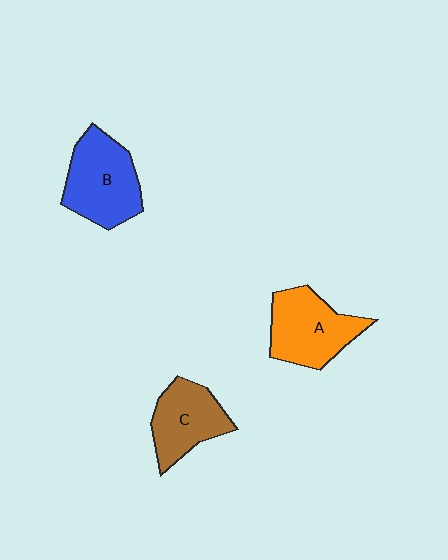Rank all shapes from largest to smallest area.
From largest to smallest: B (blue), A (orange), C (brown).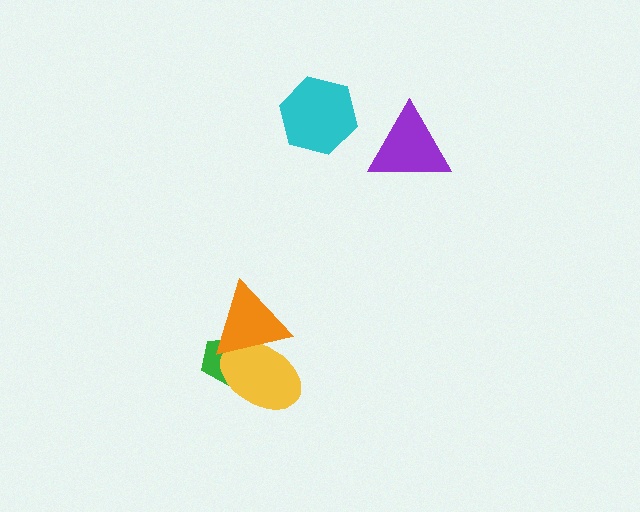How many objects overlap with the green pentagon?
2 objects overlap with the green pentagon.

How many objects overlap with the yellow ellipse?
2 objects overlap with the yellow ellipse.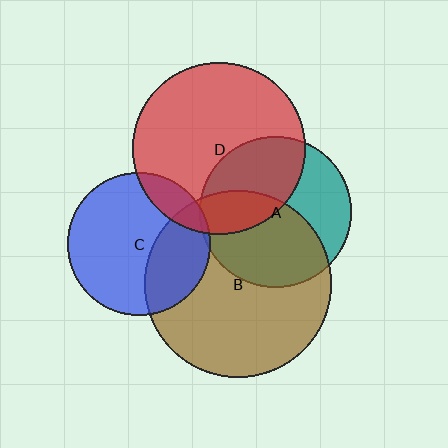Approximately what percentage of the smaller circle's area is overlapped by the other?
Approximately 15%.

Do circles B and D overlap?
Yes.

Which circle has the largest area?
Circle B (brown).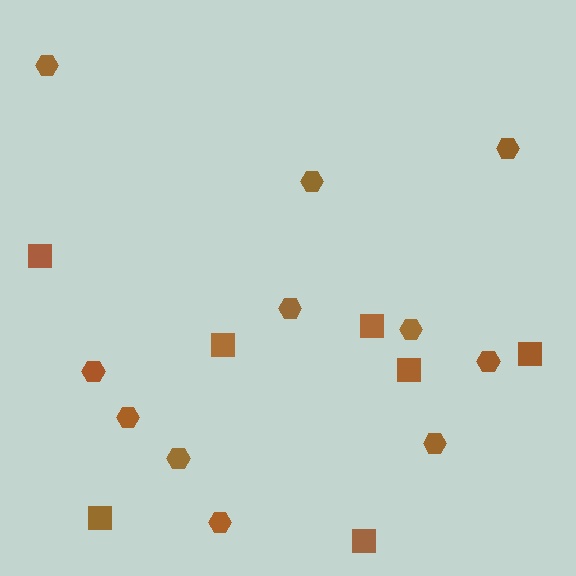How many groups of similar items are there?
There are 2 groups: one group of squares (7) and one group of hexagons (11).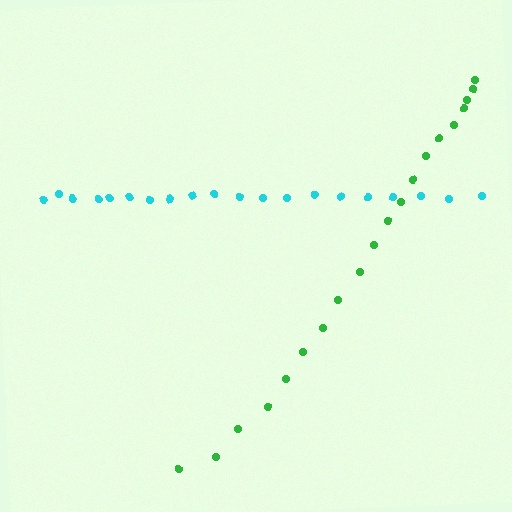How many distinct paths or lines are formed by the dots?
There are 2 distinct paths.